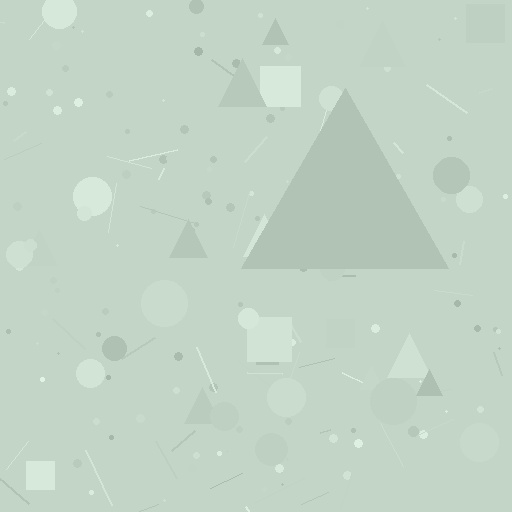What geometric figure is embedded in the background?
A triangle is embedded in the background.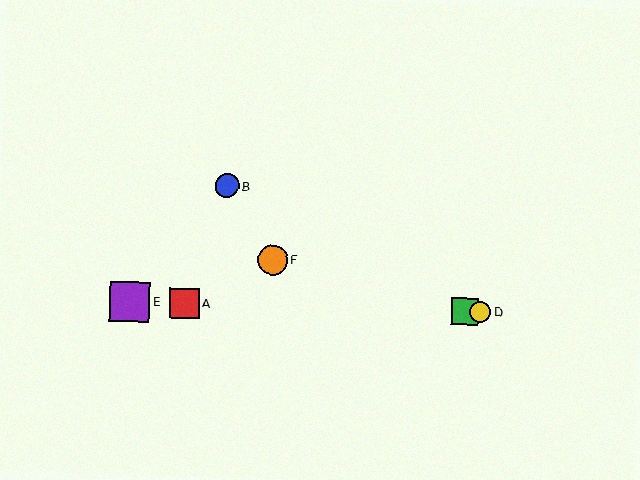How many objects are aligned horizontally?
4 objects (A, C, D, E) are aligned horizontally.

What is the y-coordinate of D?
Object D is at y≈312.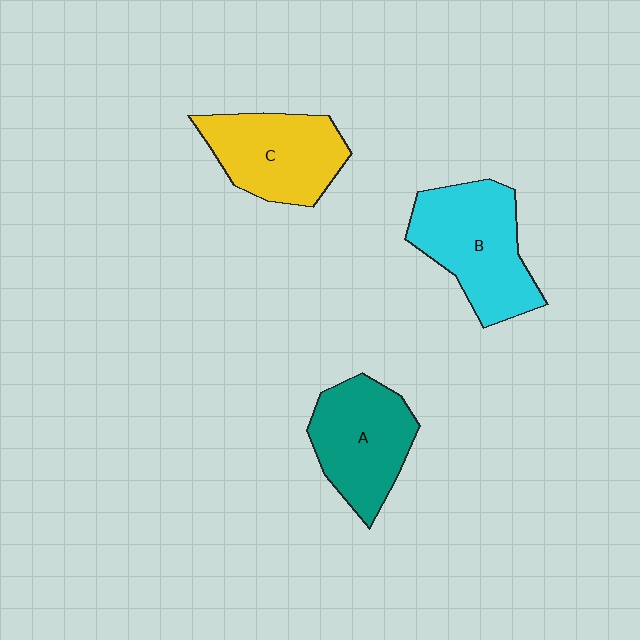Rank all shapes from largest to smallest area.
From largest to smallest: B (cyan), C (yellow), A (teal).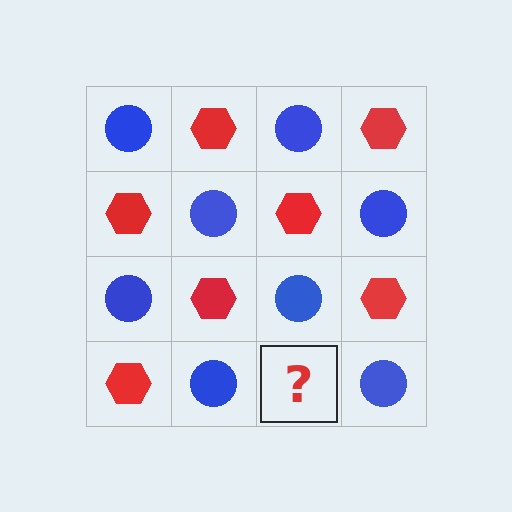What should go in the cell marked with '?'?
The missing cell should contain a red hexagon.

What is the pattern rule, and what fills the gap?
The rule is that it alternates blue circle and red hexagon in a checkerboard pattern. The gap should be filled with a red hexagon.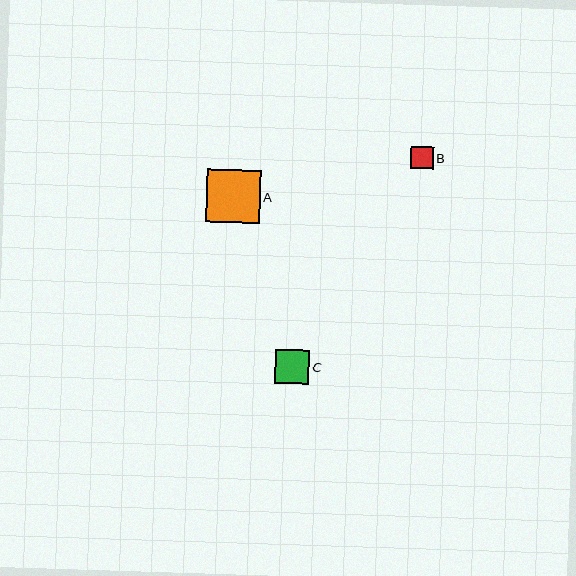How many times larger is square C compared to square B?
Square C is approximately 1.5 times the size of square B.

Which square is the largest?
Square A is the largest with a size of approximately 53 pixels.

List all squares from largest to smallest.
From largest to smallest: A, C, B.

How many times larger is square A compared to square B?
Square A is approximately 2.4 times the size of square B.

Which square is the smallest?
Square B is the smallest with a size of approximately 22 pixels.